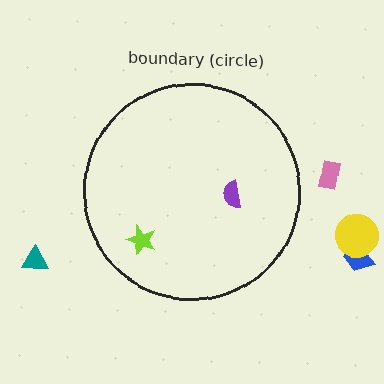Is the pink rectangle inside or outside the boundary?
Outside.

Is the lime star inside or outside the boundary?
Inside.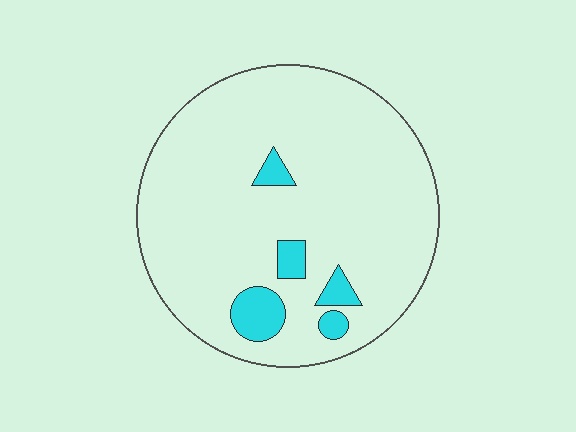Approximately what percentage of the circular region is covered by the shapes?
Approximately 10%.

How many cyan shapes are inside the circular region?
5.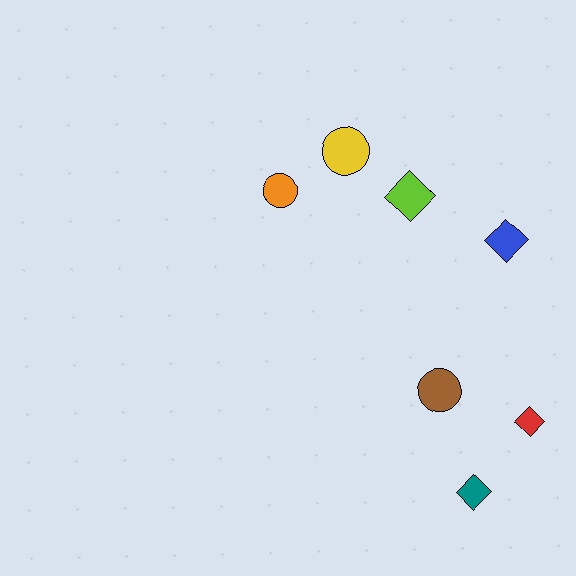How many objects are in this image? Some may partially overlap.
There are 7 objects.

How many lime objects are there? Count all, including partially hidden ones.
There is 1 lime object.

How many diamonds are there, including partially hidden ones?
There are 4 diamonds.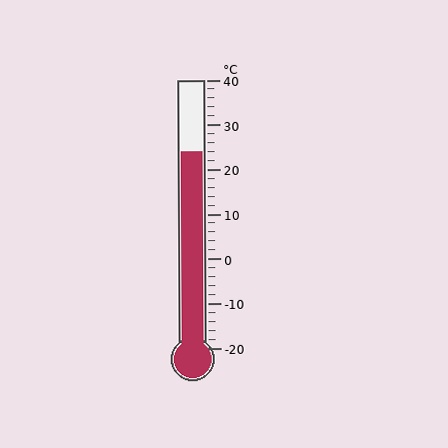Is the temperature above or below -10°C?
The temperature is above -10°C.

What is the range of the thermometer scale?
The thermometer scale ranges from -20°C to 40°C.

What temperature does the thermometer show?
The thermometer shows approximately 24°C.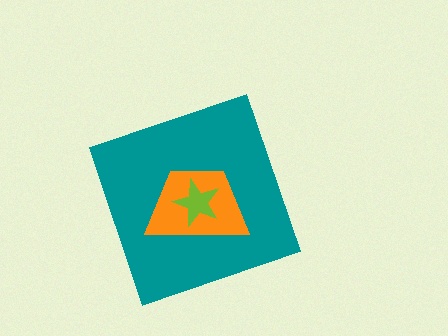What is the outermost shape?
The teal diamond.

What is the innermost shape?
The lime star.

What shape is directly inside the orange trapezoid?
The lime star.